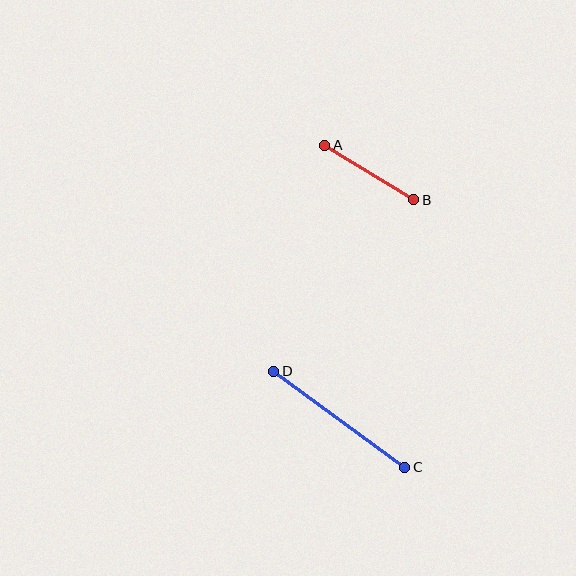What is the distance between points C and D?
The distance is approximately 163 pixels.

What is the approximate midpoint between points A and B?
The midpoint is at approximately (369, 173) pixels.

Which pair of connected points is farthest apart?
Points C and D are farthest apart.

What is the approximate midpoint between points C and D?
The midpoint is at approximately (339, 419) pixels.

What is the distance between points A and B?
The distance is approximately 104 pixels.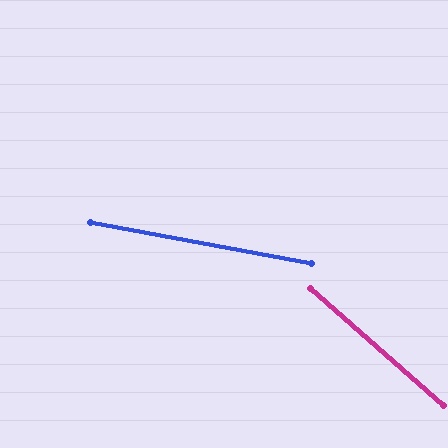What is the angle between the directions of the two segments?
Approximately 31 degrees.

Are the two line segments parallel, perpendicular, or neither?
Neither parallel nor perpendicular — they differ by about 31°.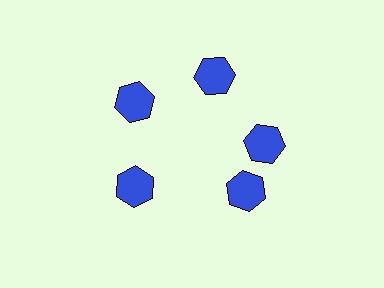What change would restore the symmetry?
The symmetry would be restored by rotating it back into even spacing with its neighbors so that all 5 hexagons sit at equal angles and equal distance from the center.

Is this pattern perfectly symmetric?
No. The 5 blue hexagons are arranged in a ring, but one element near the 5 o'clock position is rotated out of alignment along the ring, breaking the 5-fold rotational symmetry.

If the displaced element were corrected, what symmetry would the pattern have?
It would have 5-fold rotational symmetry — the pattern would map onto itself every 72 degrees.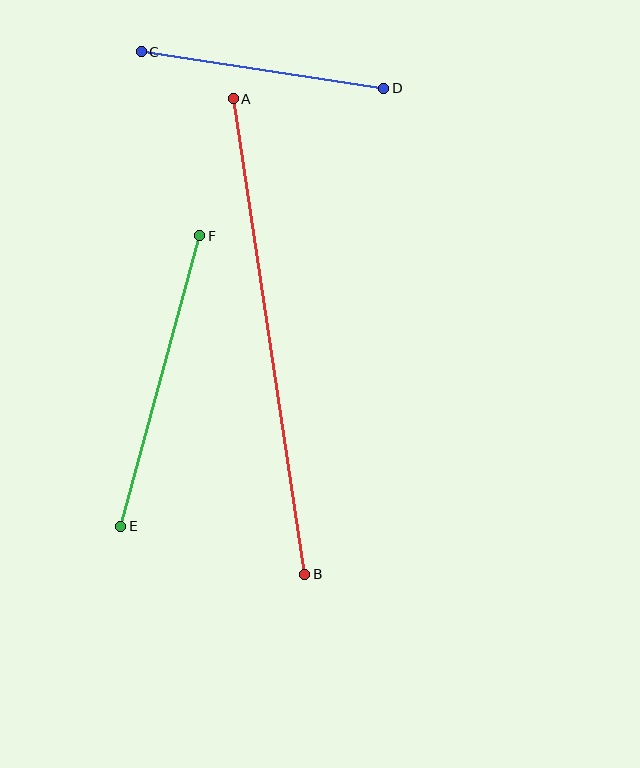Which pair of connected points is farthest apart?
Points A and B are farthest apart.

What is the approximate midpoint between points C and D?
The midpoint is at approximately (262, 70) pixels.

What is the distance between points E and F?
The distance is approximately 301 pixels.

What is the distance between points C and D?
The distance is approximately 245 pixels.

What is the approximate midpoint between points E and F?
The midpoint is at approximately (160, 381) pixels.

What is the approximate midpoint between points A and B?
The midpoint is at approximately (269, 336) pixels.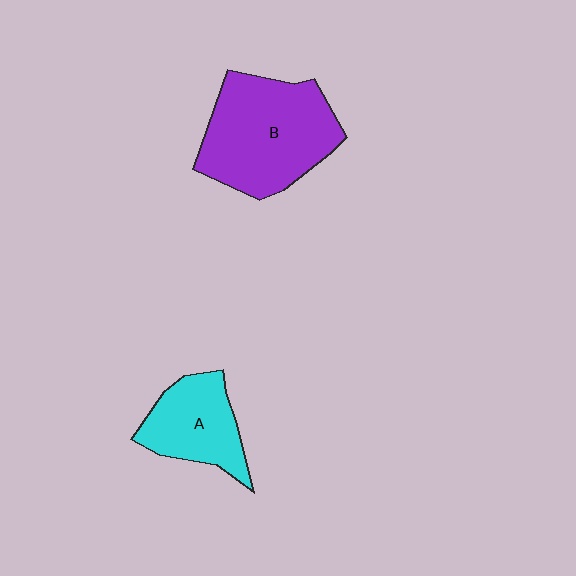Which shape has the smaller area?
Shape A (cyan).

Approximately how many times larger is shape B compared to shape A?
Approximately 1.7 times.